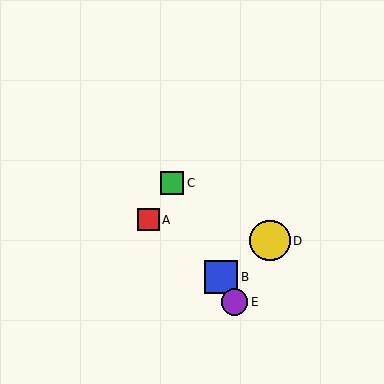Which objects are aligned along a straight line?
Objects B, C, E are aligned along a straight line.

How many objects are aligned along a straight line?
3 objects (B, C, E) are aligned along a straight line.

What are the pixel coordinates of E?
Object E is at (234, 302).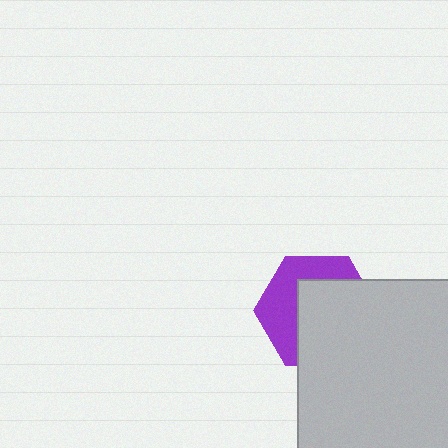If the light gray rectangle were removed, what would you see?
You would see the complete purple hexagon.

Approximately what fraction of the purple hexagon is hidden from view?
Roughly 57% of the purple hexagon is hidden behind the light gray rectangle.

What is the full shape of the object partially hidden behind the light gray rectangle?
The partially hidden object is a purple hexagon.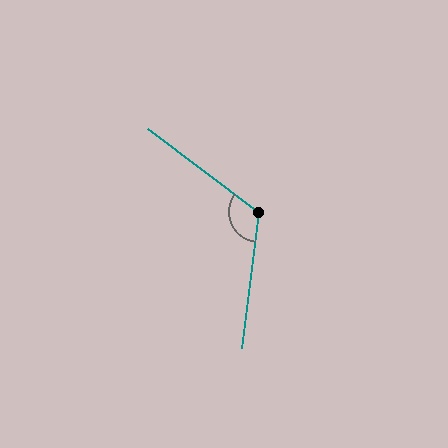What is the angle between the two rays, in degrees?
Approximately 119 degrees.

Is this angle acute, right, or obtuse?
It is obtuse.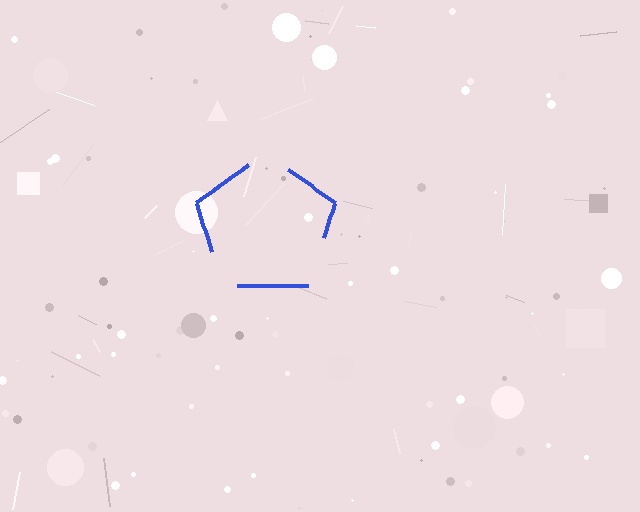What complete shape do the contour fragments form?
The contour fragments form a pentagon.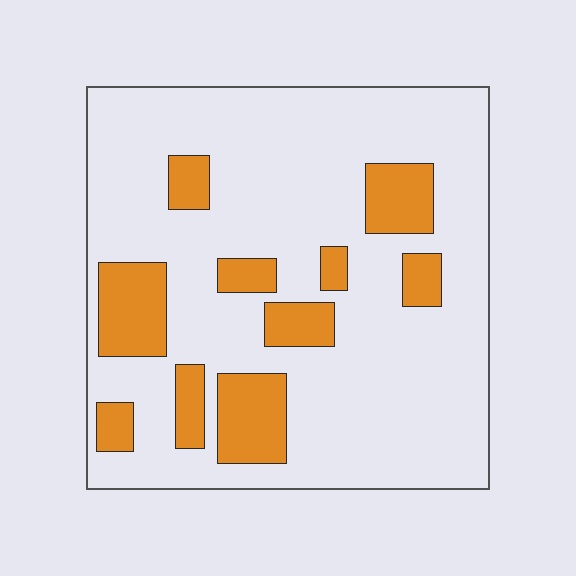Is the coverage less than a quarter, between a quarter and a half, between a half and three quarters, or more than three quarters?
Less than a quarter.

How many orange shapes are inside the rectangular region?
10.